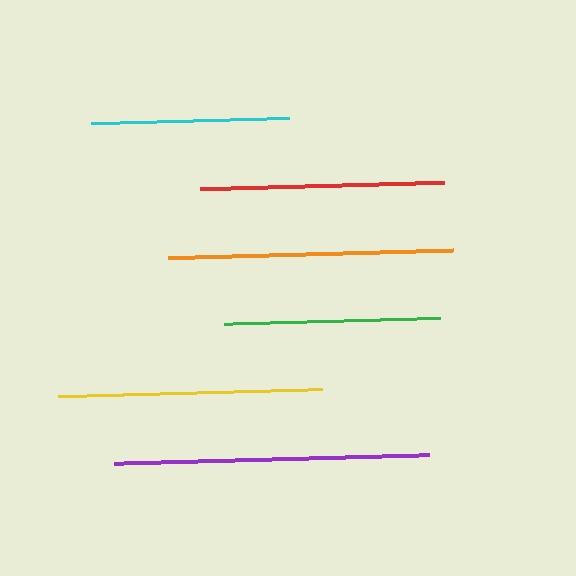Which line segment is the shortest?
The cyan line is the shortest at approximately 198 pixels.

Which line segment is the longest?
The purple line is the longest at approximately 315 pixels.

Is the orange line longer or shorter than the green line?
The orange line is longer than the green line.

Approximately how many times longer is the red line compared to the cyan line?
The red line is approximately 1.2 times the length of the cyan line.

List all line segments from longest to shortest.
From longest to shortest: purple, orange, yellow, red, green, cyan.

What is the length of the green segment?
The green segment is approximately 216 pixels long.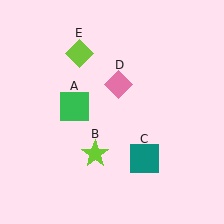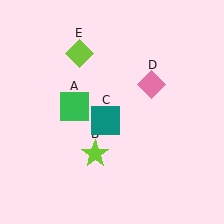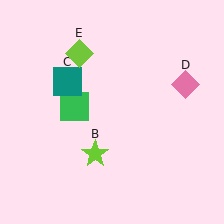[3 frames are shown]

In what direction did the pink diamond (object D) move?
The pink diamond (object D) moved right.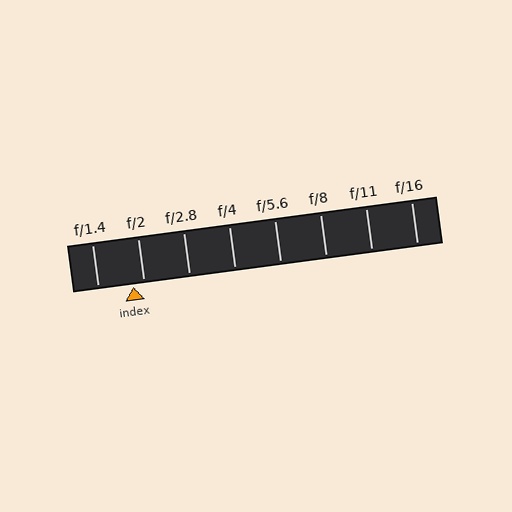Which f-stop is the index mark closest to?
The index mark is closest to f/2.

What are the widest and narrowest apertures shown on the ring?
The widest aperture shown is f/1.4 and the narrowest is f/16.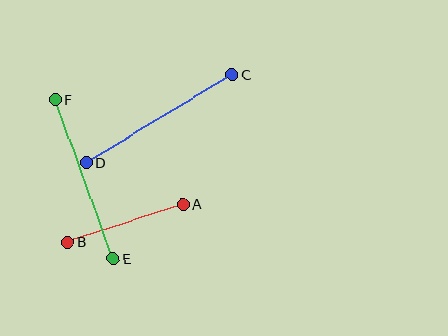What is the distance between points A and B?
The distance is approximately 121 pixels.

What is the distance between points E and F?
The distance is approximately 169 pixels.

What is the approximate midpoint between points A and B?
The midpoint is at approximately (125, 224) pixels.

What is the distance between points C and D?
The distance is approximately 171 pixels.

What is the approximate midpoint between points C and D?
The midpoint is at approximately (159, 119) pixels.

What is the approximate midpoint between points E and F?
The midpoint is at approximately (84, 179) pixels.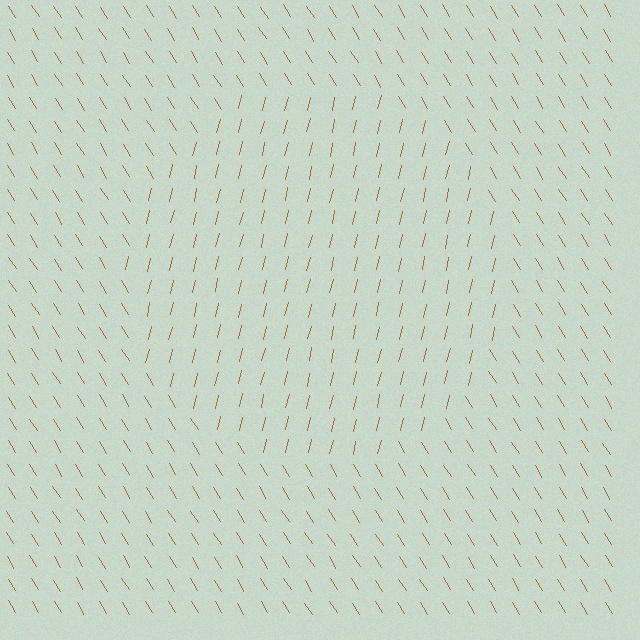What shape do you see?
I see a circle.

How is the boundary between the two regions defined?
The boundary is defined purely by a change in line orientation (approximately 45 degrees difference). All lines are the same color and thickness.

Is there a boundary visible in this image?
Yes, there is a texture boundary formed by a change in line orientation.